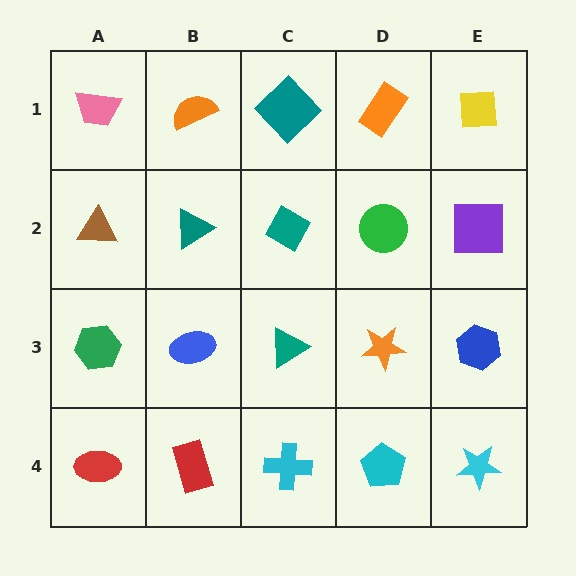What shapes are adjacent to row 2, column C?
A teal diamond (row 1, column C), a teal triangle (row 3, column C), a teal triangle (row 2, column B), a green circle (row 2, column D).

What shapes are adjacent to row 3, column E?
A purple square (row 2, column E), a cyan star (row 4, column E), an orange star (row 3, column D).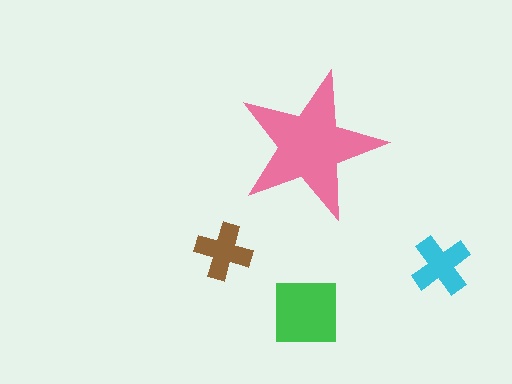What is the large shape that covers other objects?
A pink star.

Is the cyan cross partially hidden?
No, the cyan cross is fully visible.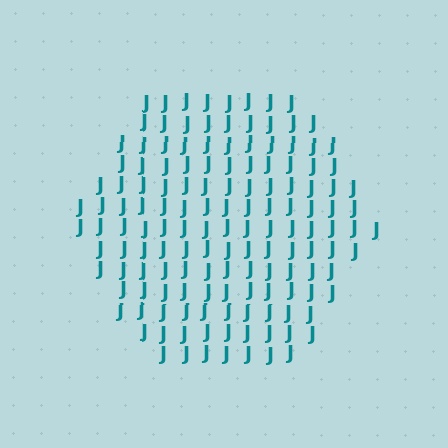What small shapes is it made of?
It is made of small letter J's.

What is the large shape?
The large shape is a hexagon.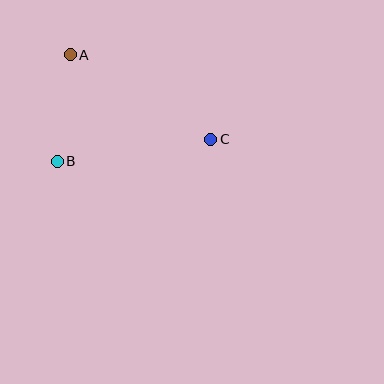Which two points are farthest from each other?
Points A and C are farthest from each other.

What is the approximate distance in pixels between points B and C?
The distance between B and C is approximately 155 pixels.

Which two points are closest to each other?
Points A and B are closest to each other.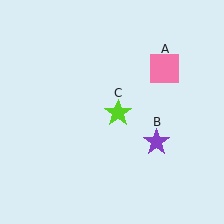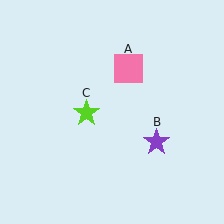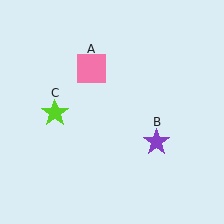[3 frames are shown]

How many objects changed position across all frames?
2 objects changed position: pink square (object A), lime star (object C).